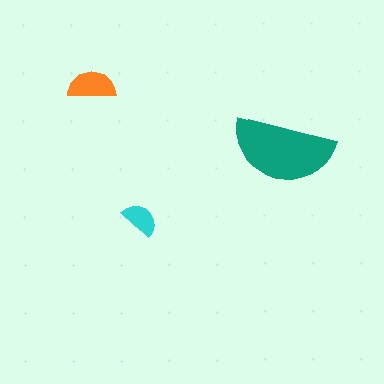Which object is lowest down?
The cyan semicircle is bottommost.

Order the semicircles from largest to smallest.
the teal one, the orange one, the cyan one.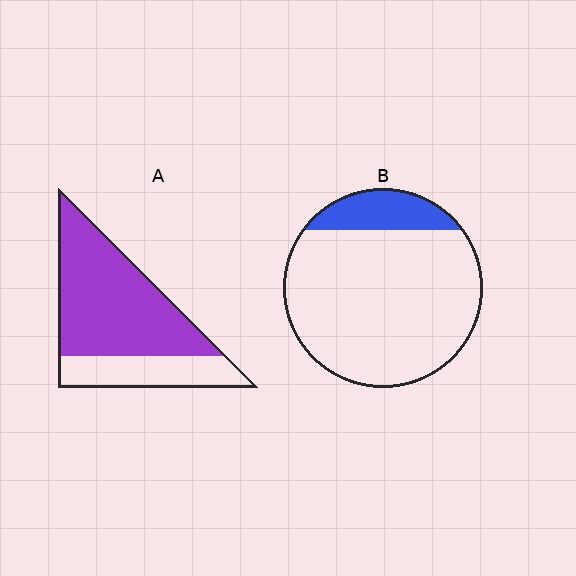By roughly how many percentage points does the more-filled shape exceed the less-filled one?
By roughly 55 percentage points (A over B).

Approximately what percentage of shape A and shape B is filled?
A is approximately 70% and B is approximately 15%.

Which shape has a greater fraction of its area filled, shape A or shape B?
Shape A.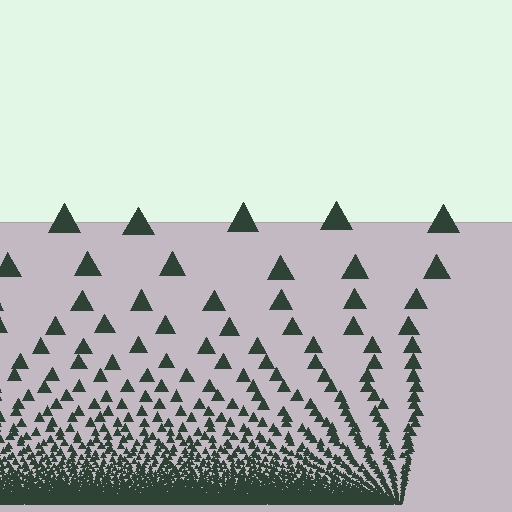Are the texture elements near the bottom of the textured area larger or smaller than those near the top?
Smaller. The gradient is inverted — elements near the bottom are smaller and denser.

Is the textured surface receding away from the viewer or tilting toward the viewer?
The surface appears to tilt toward the viewer. Texture elements get larger and sparser toward the top.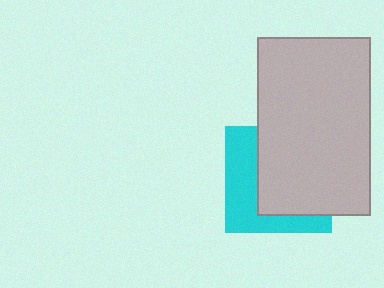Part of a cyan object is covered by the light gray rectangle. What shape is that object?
It is a square.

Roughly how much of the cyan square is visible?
A small part of it is visible (roughly 42%).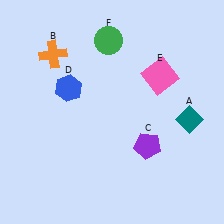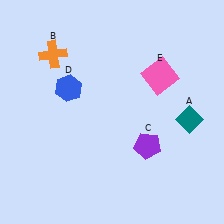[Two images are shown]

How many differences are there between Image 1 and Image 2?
There is 1 difference between the two images.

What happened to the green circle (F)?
The green circle (F) was removed in Image 2. It was in the top-left area of Image 1.